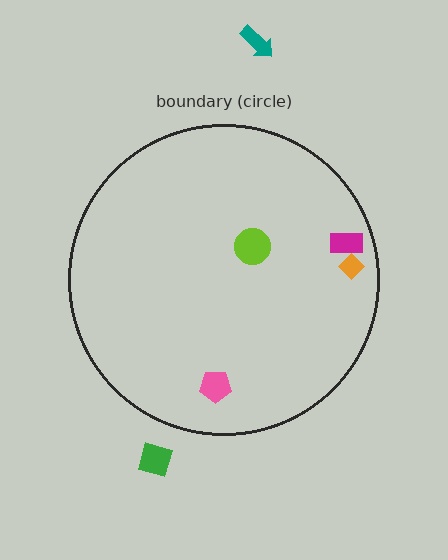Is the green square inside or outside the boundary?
Outside.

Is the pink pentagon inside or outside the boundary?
Inside.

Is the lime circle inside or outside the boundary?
Inside.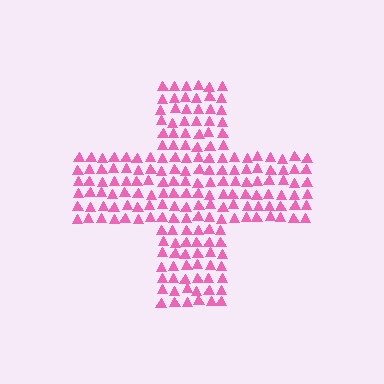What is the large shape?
The large shape is a cross.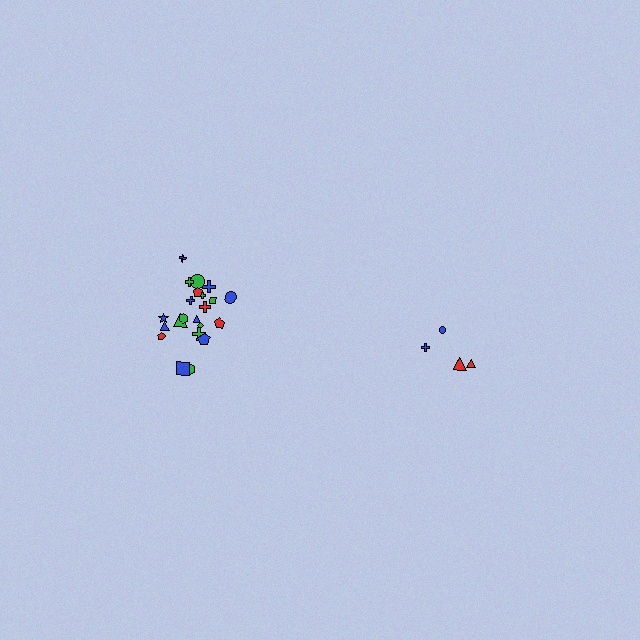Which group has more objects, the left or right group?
The left group.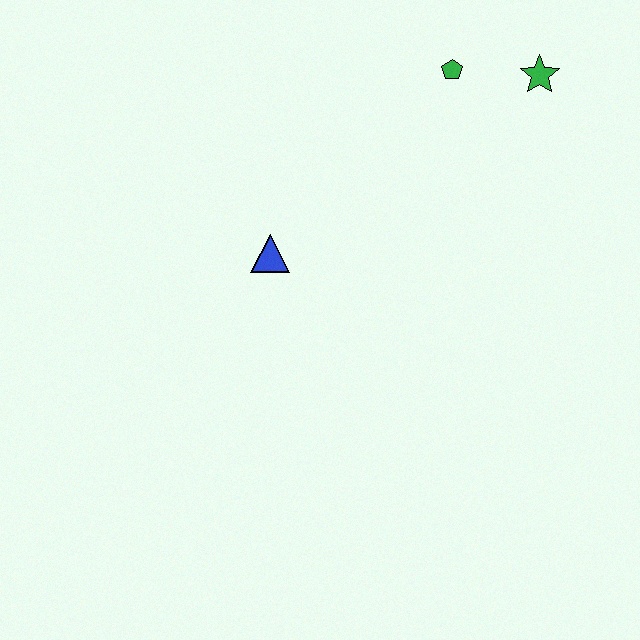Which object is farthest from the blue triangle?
The green star is farthest from the blue triangle.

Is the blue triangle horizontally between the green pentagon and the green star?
No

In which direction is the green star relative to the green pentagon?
The green star is to the right of the green pentagon.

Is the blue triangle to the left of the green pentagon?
Yes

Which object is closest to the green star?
The green pentagon is closest to the green star.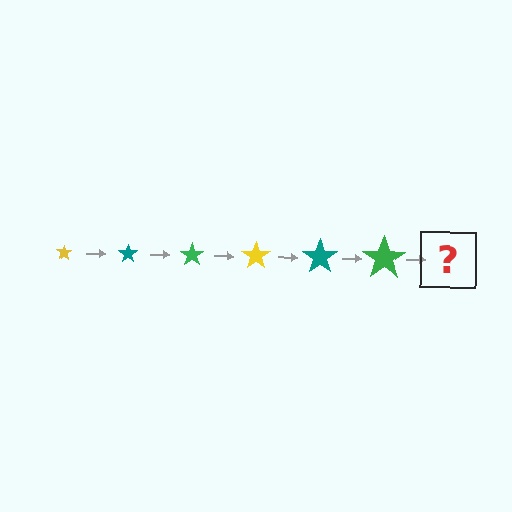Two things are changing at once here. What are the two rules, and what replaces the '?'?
The two rules are that the star grows larger each step and the color cycles through yellow, teal, and green. The '?' should be a yellow star, larger than the previous one.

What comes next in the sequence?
The next element should be a yellow star, larger than the previous one.